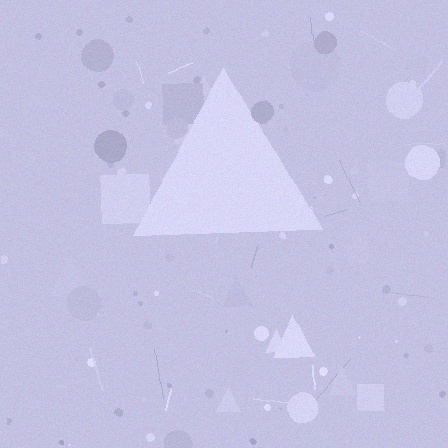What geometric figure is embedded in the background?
A triangle is embedded in the background.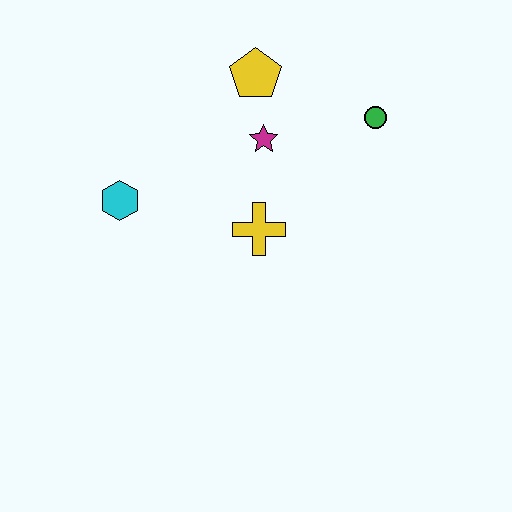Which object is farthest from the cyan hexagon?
The green circle is farthest from the cyan hexagon.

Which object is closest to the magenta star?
The yellow pentagon is closest to the magenta star.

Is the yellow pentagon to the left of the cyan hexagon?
No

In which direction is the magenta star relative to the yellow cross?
The magenta star is above the yellow cross.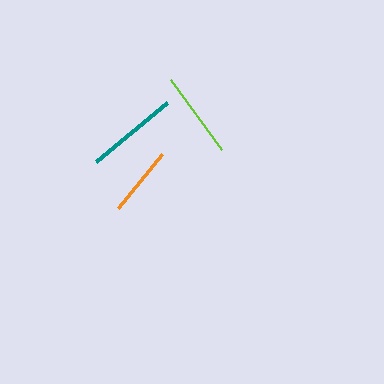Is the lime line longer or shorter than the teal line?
The teal line is longer than the lime line.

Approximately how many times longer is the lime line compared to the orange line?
The lime line is approximately 1.2 times the length of the orange line.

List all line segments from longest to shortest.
From longest to shortest: teal, lime, orange.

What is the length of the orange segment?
The orange segment is approximately 70 pixels long.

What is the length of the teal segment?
The teal segment is approximately 92 pixels long.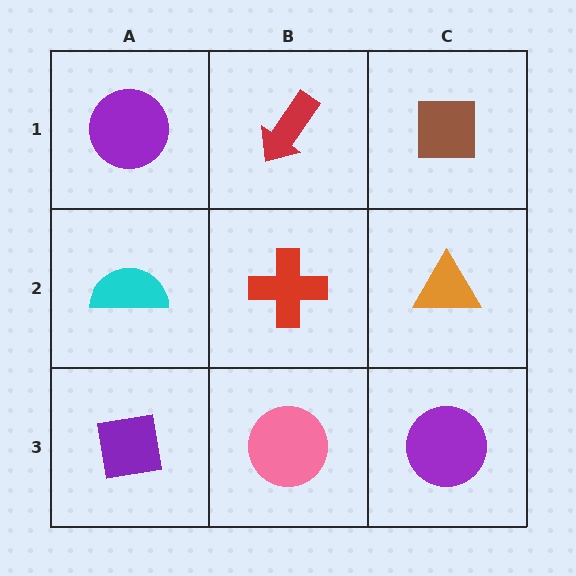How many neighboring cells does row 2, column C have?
3.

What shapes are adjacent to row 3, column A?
A cyan semicircle (row 2, column A), a pink circle (row 3, column B).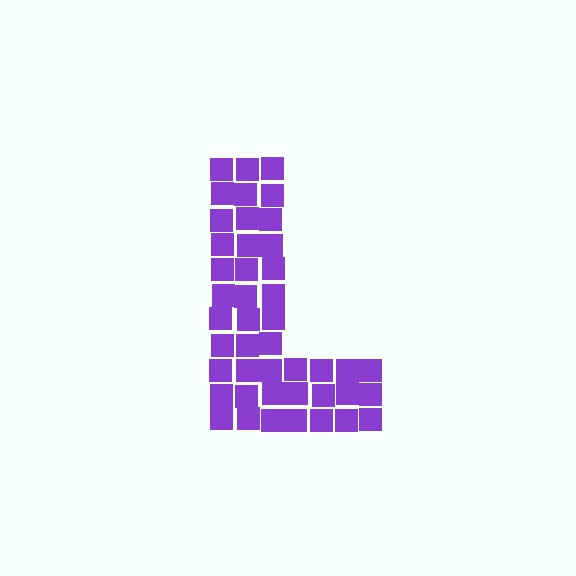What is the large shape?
The large shape is the letter L.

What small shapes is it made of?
It is made of small squares.